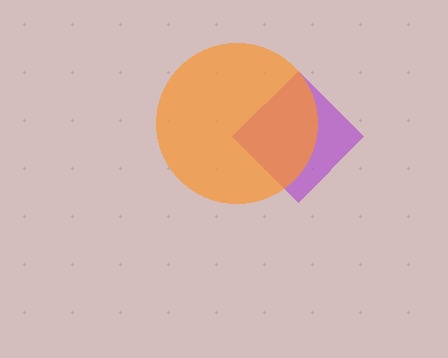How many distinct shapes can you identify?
There are 2 distinct shapes: a purple diamond, an orange circle.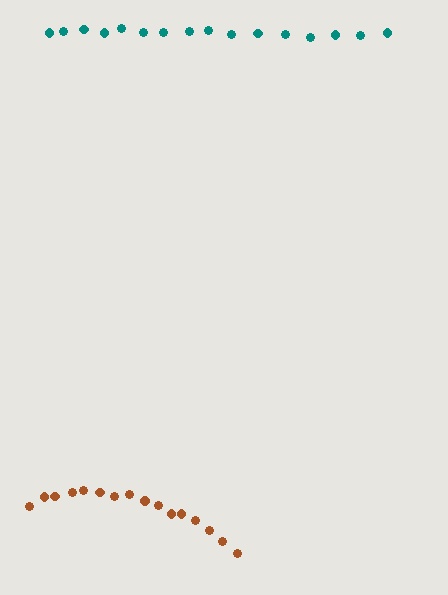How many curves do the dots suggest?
There are 2 distinct paths.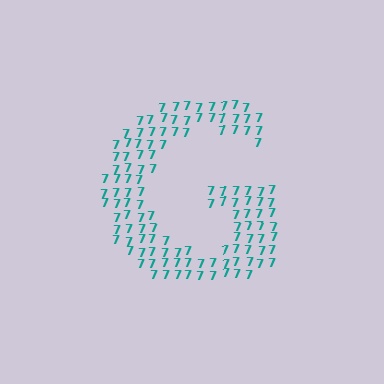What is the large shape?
The large shape is the letter G.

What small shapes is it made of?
It is made of small digit 7's.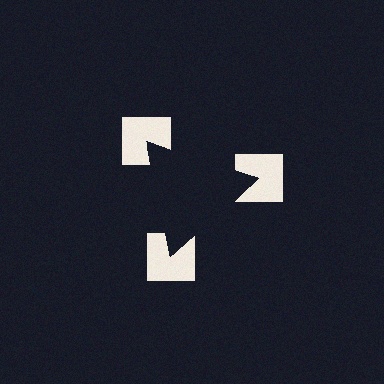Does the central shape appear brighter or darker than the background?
It typically appears slightly darker than the background, even though no actual brightness change is drawn.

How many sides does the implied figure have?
3 sides.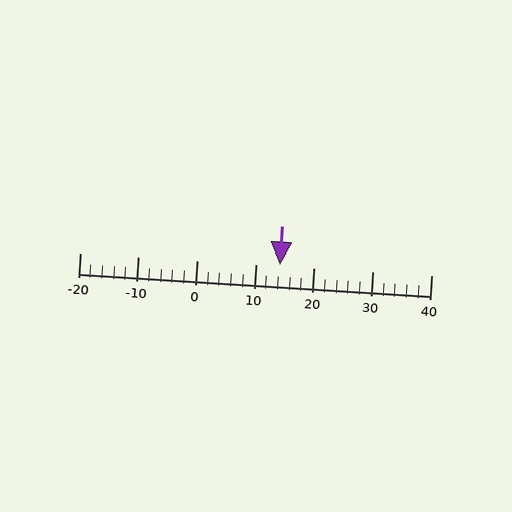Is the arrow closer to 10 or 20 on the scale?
The arrow is closer to 10.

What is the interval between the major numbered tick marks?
The major tick marks are spaced 10 units apart.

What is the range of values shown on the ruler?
The ruler shows values from -20 to 40.